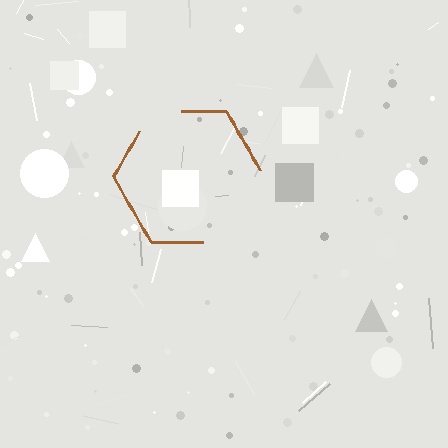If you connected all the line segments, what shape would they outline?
They would outline a hexagon.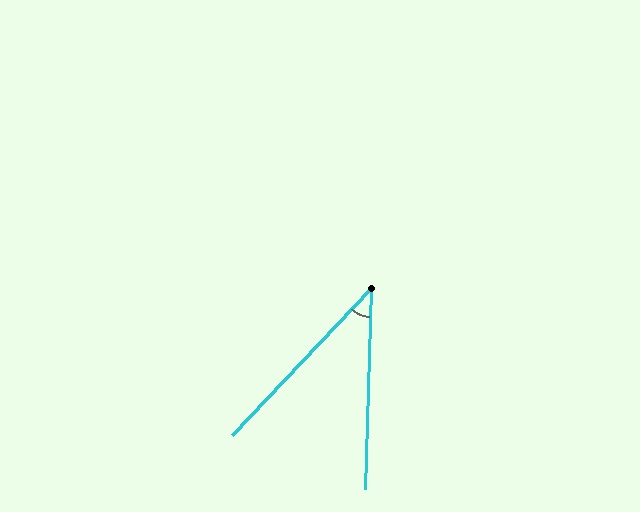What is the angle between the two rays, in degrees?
Approximately 42 degrees.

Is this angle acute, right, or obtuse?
It is acute.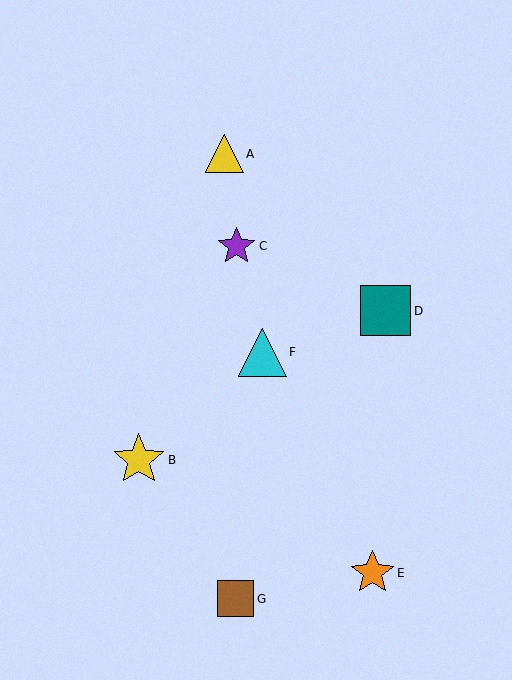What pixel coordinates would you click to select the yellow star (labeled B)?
Click at (139, 460) to select the yellow star B.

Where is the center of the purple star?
The center of the purple star is at (237, 246).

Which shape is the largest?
The yellow star (labeled B) is the largest.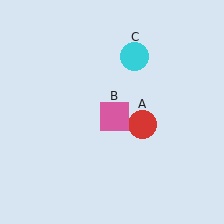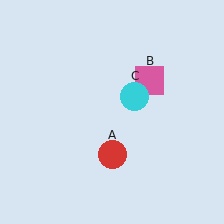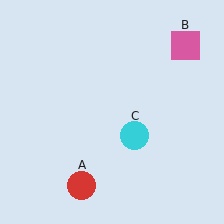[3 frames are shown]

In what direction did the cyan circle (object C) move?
The cyan circle (object C) moved down.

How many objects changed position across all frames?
3 objects changed position: red circle (object A), pink square (object B), cyan circle (object C).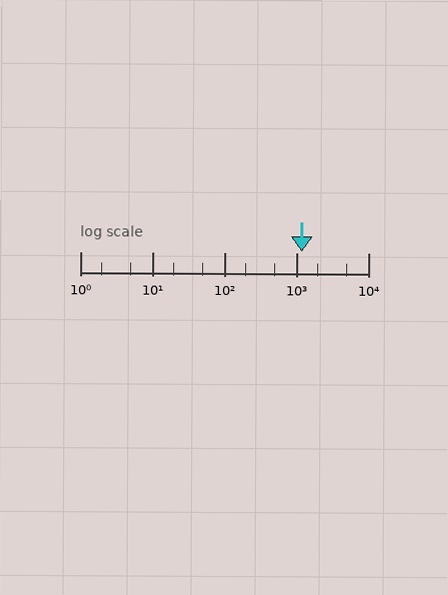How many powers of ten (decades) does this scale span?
The scale spans 4 decades, from 1 to 10000.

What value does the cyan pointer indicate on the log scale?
The pointer indicates approximately 1200.